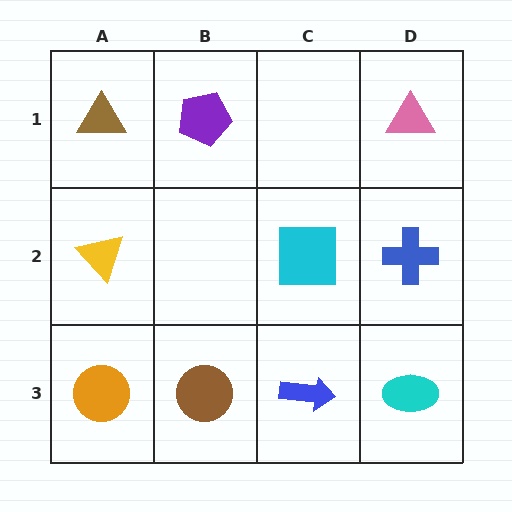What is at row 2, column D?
A blue cross.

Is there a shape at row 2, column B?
No, that cell is empty.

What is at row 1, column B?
A purple pentagon.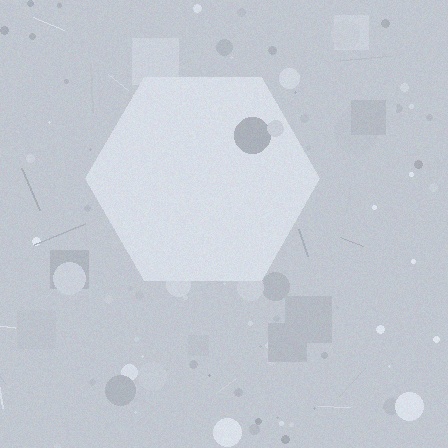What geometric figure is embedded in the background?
A hexagon is embedded in the background.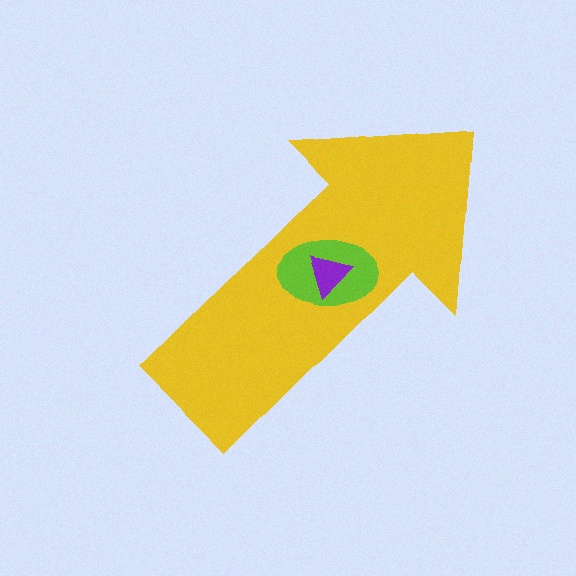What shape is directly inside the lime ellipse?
The purple triangle.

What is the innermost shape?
The purple triangle.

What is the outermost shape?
The yellow arrow.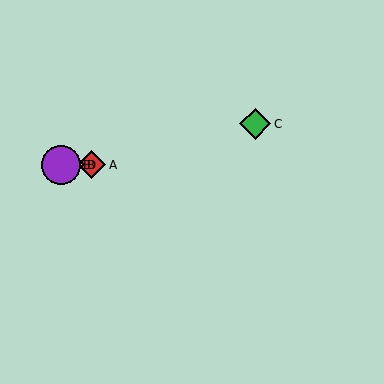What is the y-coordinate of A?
Object A is at y≈165.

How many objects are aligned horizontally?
4 objects (A, B, D, E) are aligned horizontally.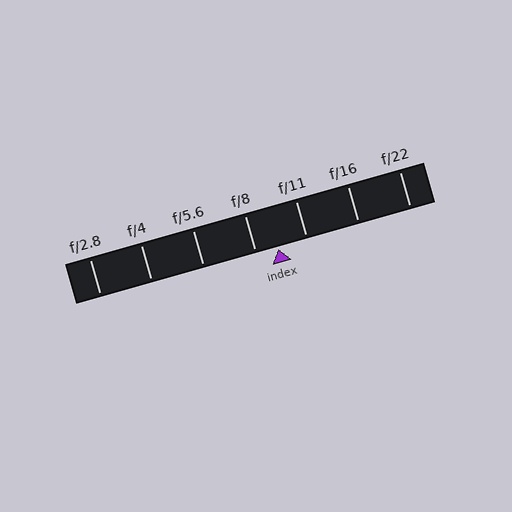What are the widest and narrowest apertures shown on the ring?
The widest aperture shown is f/2.8 and the narrowest is f/22.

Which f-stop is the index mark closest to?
The index mark is closest to f/8.